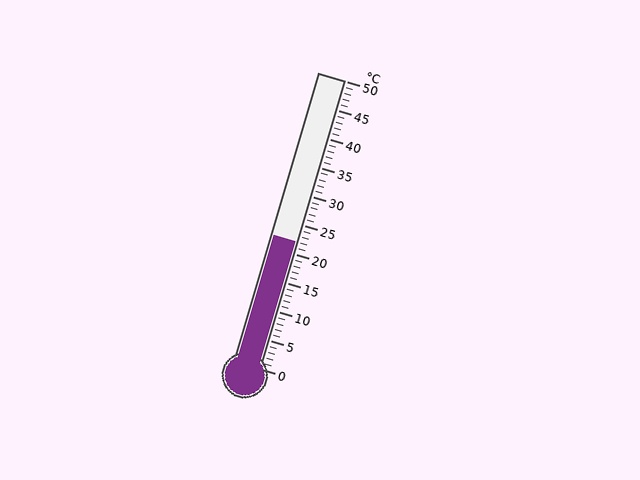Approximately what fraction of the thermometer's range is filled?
The thermometer is filled to approximately 45% of its range.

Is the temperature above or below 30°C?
The temperature is below 30°C.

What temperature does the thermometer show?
The thermometer shows approximately 22°C.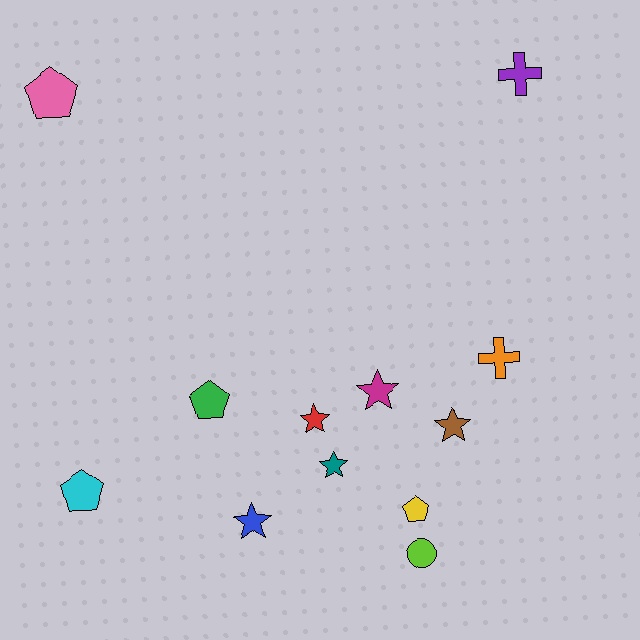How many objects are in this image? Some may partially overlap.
There are 12 objects.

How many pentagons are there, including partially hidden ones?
There are 4 pentagons.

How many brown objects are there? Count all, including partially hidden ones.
There is 1 brown object.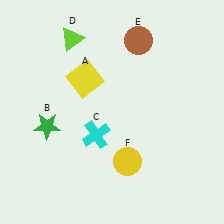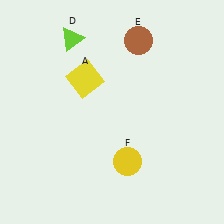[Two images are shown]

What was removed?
The cyan cross (C), the green star (B) were removed in Image 2.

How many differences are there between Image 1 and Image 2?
There are 2 differences between the two images.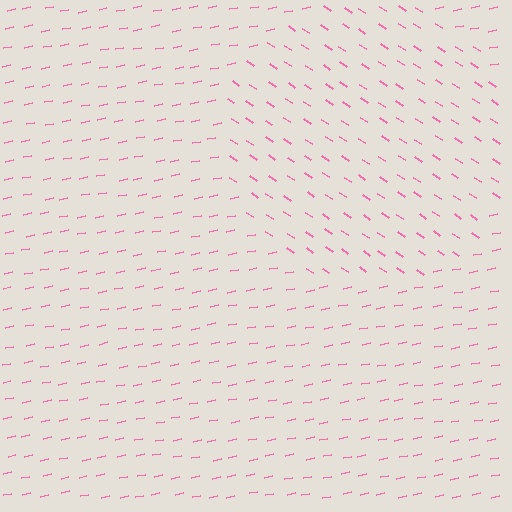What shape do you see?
I see a circle.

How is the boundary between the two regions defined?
The boundary is defined purely by a change in line orientation (approximately 45 degrees difference). All lines are the same color and thickness.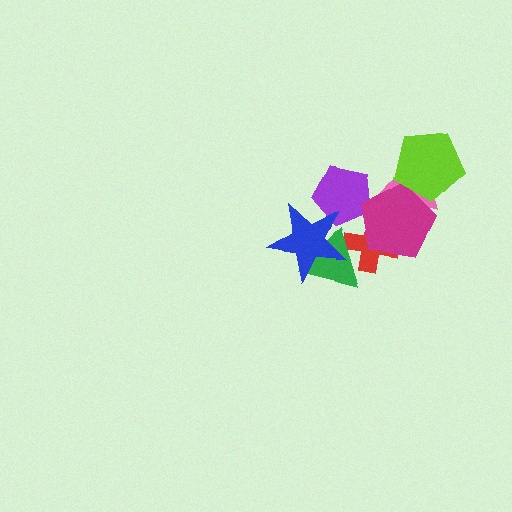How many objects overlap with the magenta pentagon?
4 objects overlap with the magenta pentagon.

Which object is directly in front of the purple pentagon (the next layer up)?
The magenta pentagon is directly in front of the purple pentagon.